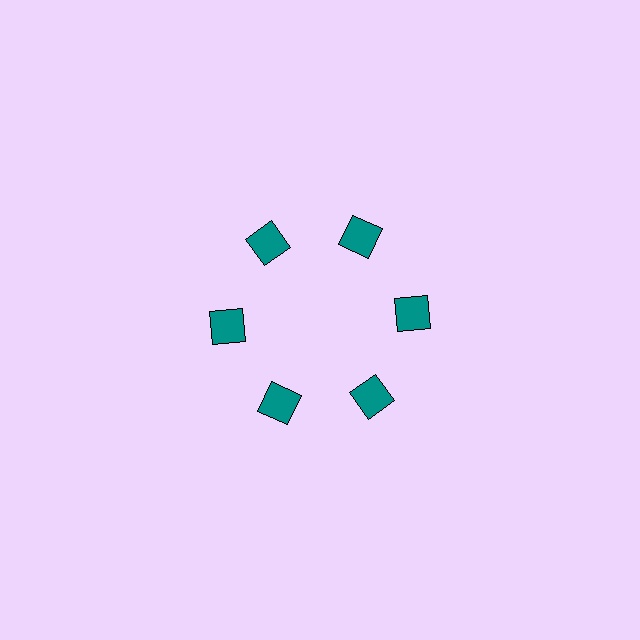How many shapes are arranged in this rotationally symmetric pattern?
There are 6 shapes, arranged in 6 groups of 1.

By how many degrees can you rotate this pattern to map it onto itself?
The pattern maps onto itself every 60 degrees of rotation.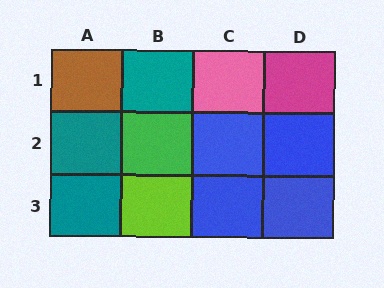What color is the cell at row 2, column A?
Teal.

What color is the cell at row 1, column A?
Brown.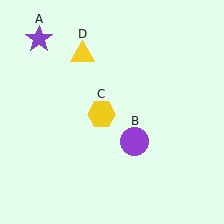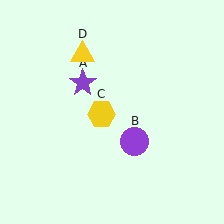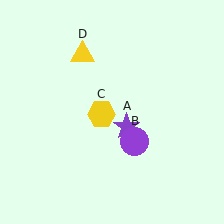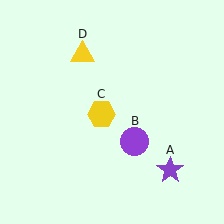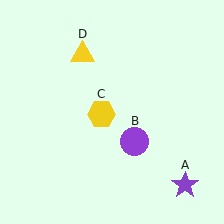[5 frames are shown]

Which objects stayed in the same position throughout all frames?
Purple circle (object B) and yellow hexagon (object C) and yellow triangle (object D) remained stationary.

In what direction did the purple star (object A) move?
The purple star (object A) moved down and to the right.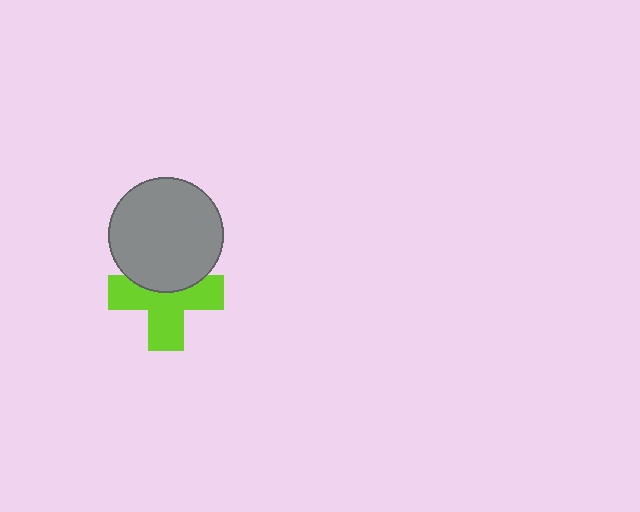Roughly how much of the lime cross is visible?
About half of it is visible (roughly 64%).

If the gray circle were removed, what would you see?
You would see the complete lime cross.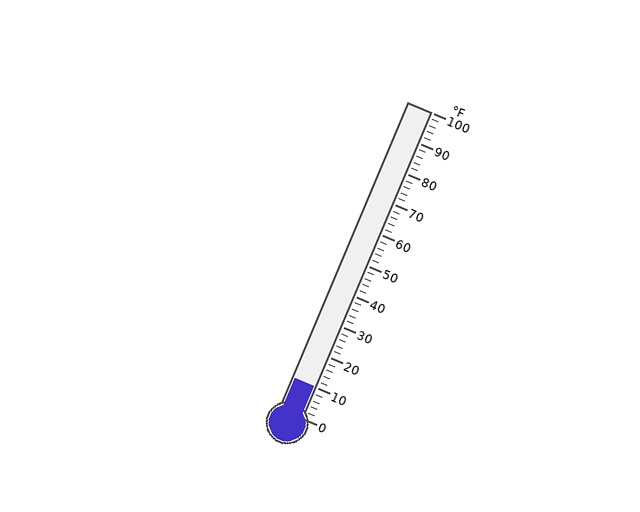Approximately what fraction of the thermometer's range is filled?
The thermometer is filled to approximately 10% of its range.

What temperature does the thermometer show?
The thermometer shows approximately 10°F.